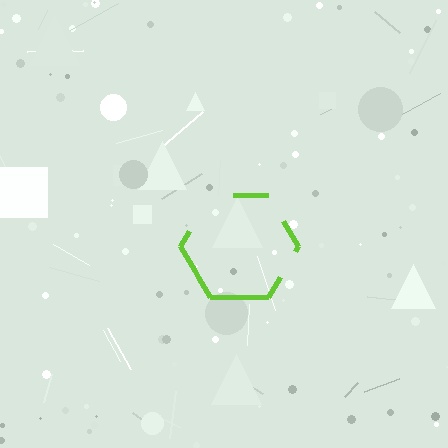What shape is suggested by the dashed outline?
The dashed outline suggests a hexagon.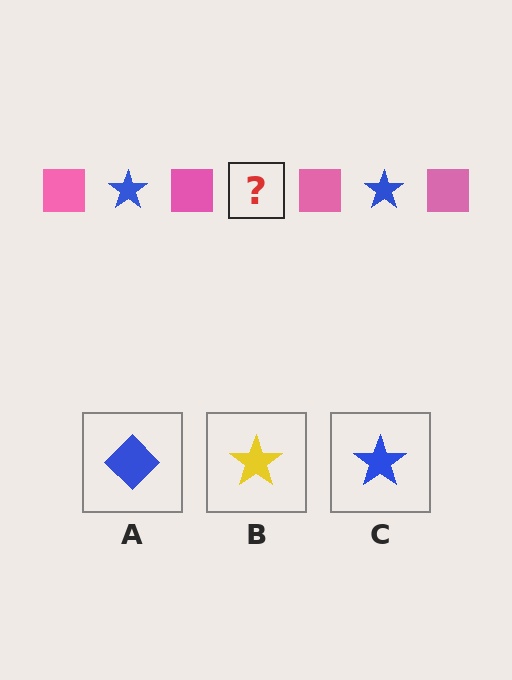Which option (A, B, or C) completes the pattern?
C.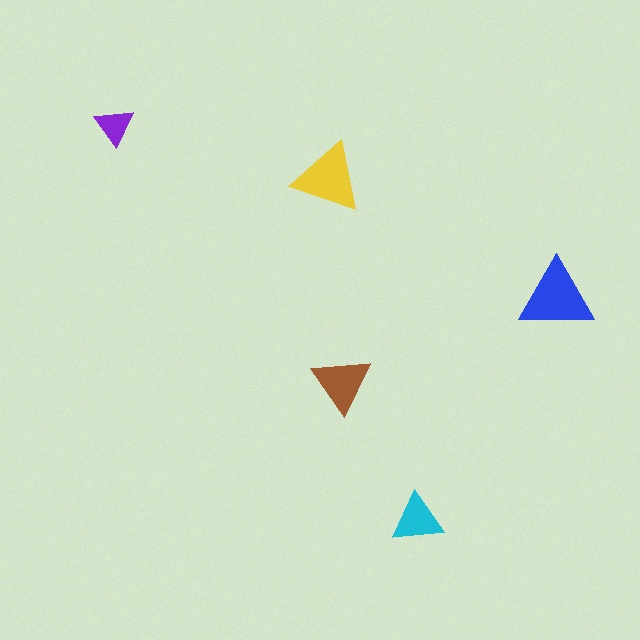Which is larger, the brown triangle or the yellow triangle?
The yellow one.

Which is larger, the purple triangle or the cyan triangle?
The cyan one.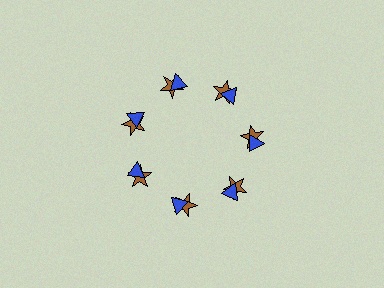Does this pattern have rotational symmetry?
Yes, this pattern has 7-fold rotational symmetry. It looks the same after rotating 51 degrees around the center.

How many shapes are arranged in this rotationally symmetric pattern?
There are 14 shapes, arranged in 7 groups of 2.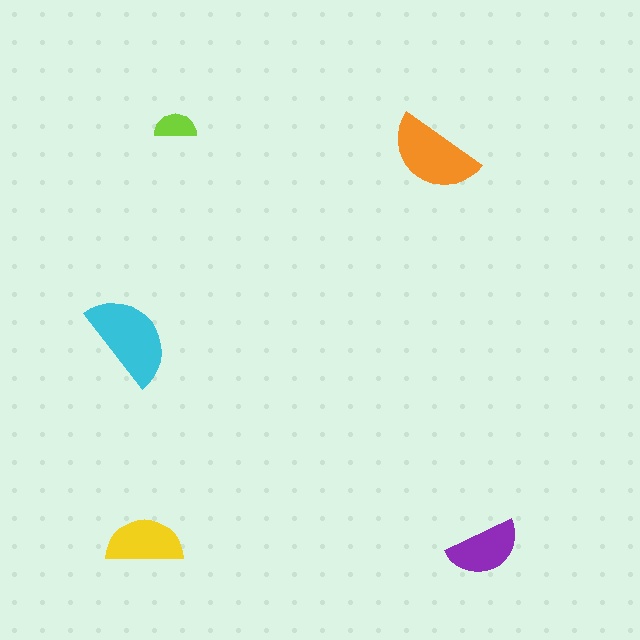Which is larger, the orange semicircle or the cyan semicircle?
The cyan one.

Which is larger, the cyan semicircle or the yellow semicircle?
The cyan one.